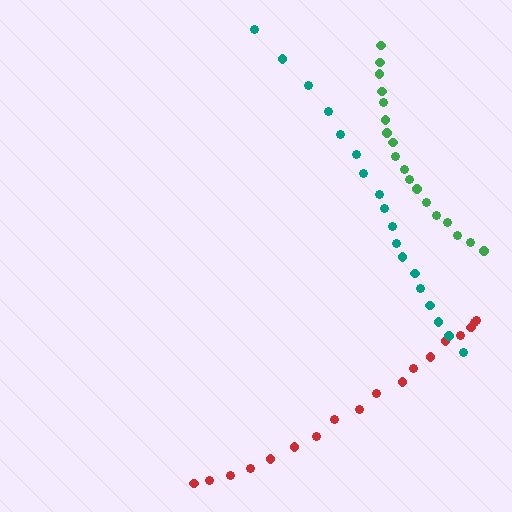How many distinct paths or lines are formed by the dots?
There are 3 distinct paths.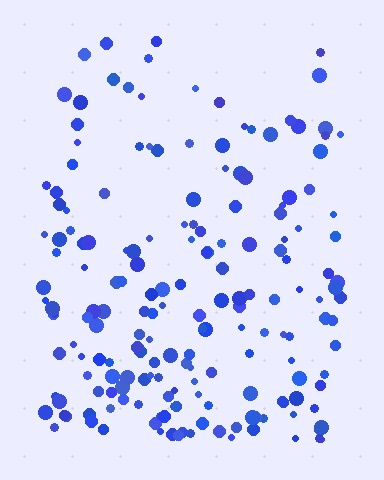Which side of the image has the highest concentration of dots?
The bottom.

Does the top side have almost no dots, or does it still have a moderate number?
Still a moderate number, just noticeably fewer than the bottom.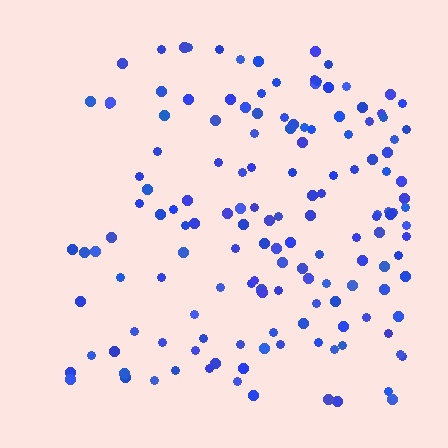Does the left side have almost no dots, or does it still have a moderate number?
Still a moderate number, just noticeably fewer than the right.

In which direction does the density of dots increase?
From left to right, with the right side densest.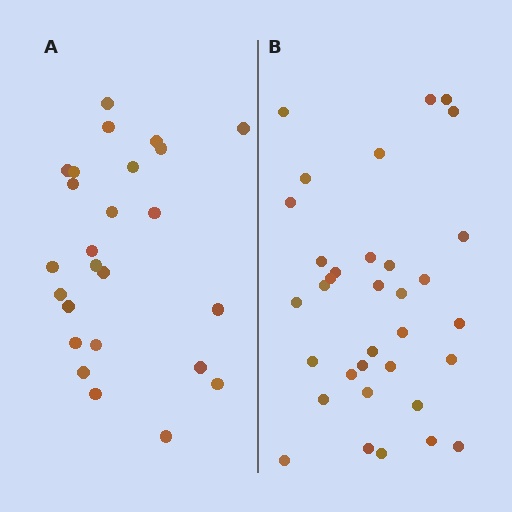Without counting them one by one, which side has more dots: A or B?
Region B (the right region) has more dots.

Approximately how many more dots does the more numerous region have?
Region B has roughly 8 or so more dots than region A.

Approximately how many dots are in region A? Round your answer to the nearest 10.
About 20 dots. (The exact count is 25, which rounds to 20.)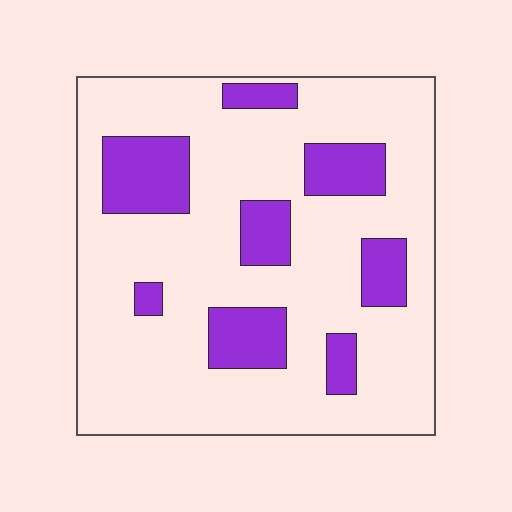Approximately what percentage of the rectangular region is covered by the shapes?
Approximately 20%.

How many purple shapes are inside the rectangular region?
8.